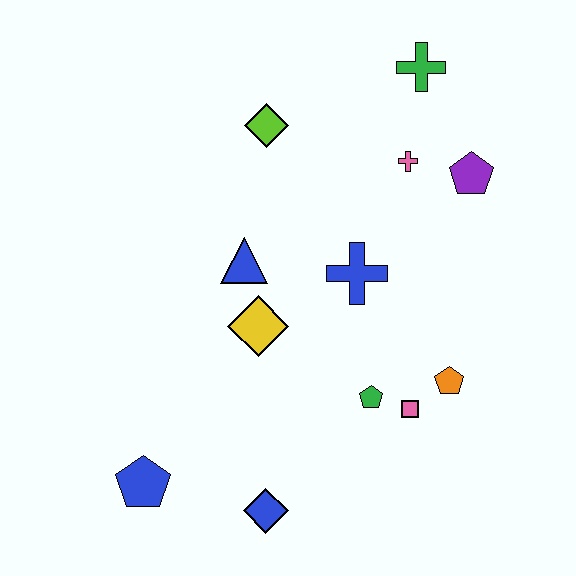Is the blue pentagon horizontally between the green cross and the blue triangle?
No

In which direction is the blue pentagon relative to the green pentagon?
The blue pentagon is to the left of the green pentagon.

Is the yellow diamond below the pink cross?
Yes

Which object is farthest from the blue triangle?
The green cross is farthest from the blue triangle.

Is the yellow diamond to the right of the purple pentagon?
No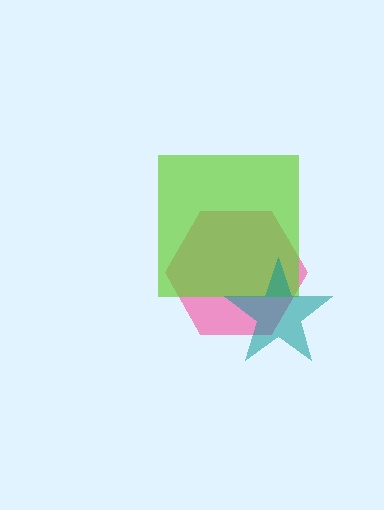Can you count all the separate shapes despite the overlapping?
Yes, there are 3 separate shapes.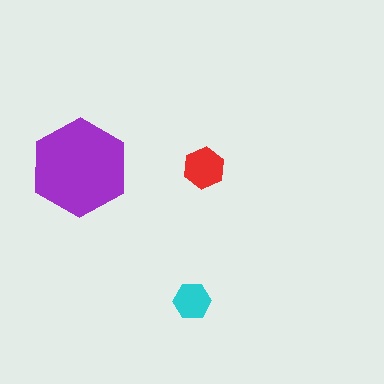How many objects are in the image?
There are 3 objects in the image.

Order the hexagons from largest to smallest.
the purple one, the red one, the cyan one.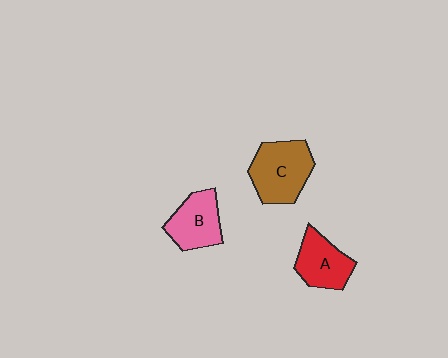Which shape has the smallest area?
Shape A (red).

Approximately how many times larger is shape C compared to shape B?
Approximately 1.3 times.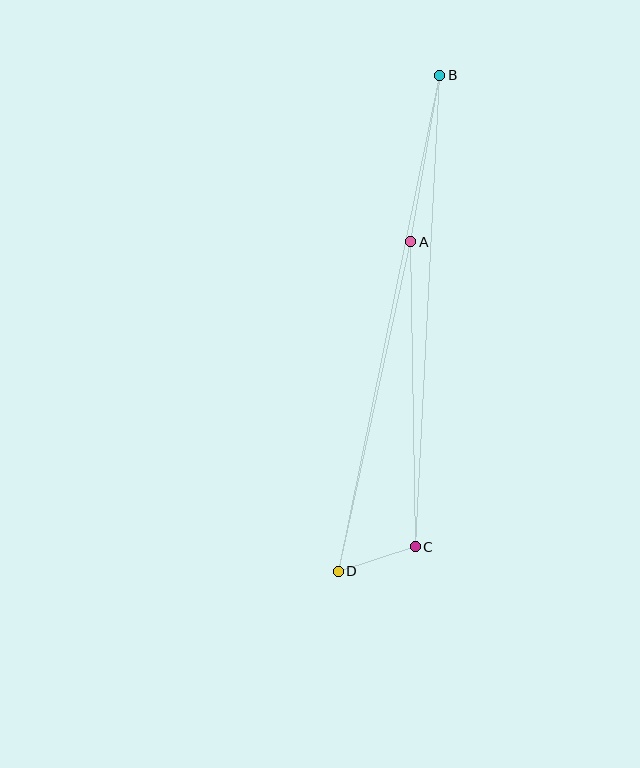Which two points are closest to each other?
Points C and D are closest to each other.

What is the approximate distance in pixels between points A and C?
The distance between A and C is approximately 305 pixels.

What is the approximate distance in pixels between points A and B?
The distance between A and B is approximately 169 pixels.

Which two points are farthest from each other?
Points B and D are farthest from each other.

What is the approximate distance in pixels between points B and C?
The distance between B and C is approximately 472 pixels.